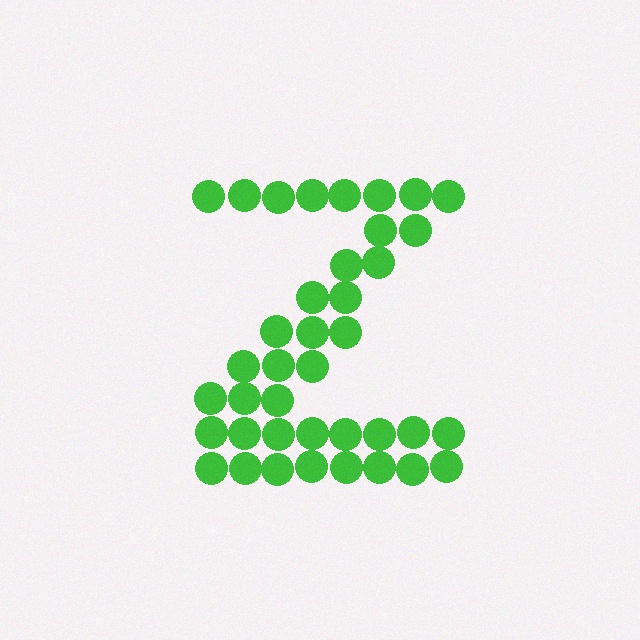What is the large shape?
The large shape is the letter Z.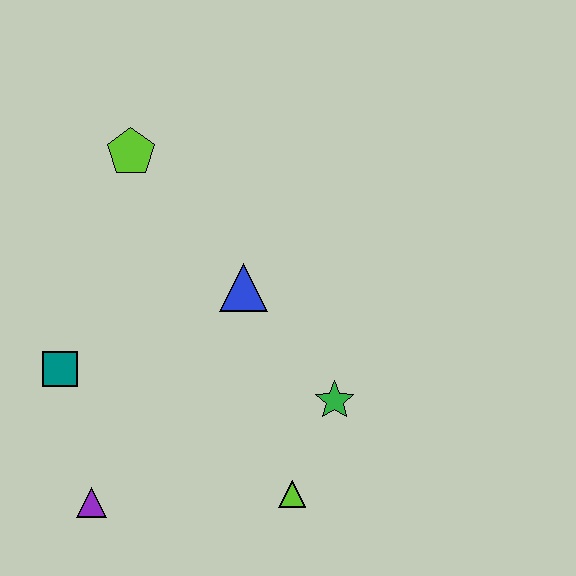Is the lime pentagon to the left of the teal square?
No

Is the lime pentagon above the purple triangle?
Yes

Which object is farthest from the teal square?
The green star is farthest from the teal square.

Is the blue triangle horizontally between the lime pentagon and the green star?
Yes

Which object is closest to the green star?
The lime triangle is closest to the green star.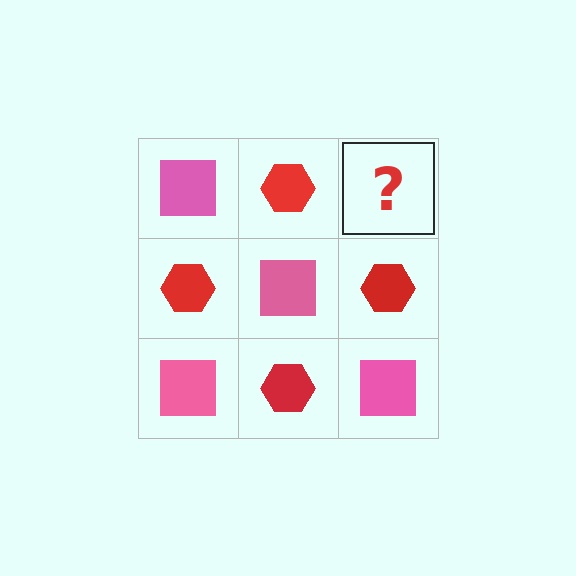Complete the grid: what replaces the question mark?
The question mark should be replaced with a pink square.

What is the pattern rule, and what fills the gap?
The rule is that it alternates pink square and red hexagon in a checkerboard pattern. The gap should be filled with a pink square.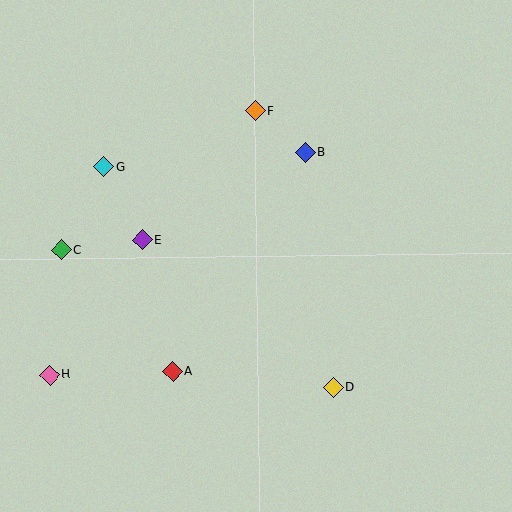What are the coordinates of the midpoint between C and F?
The midpoint between C and F is at (158, 180).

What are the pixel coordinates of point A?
Point A is at (172, 372).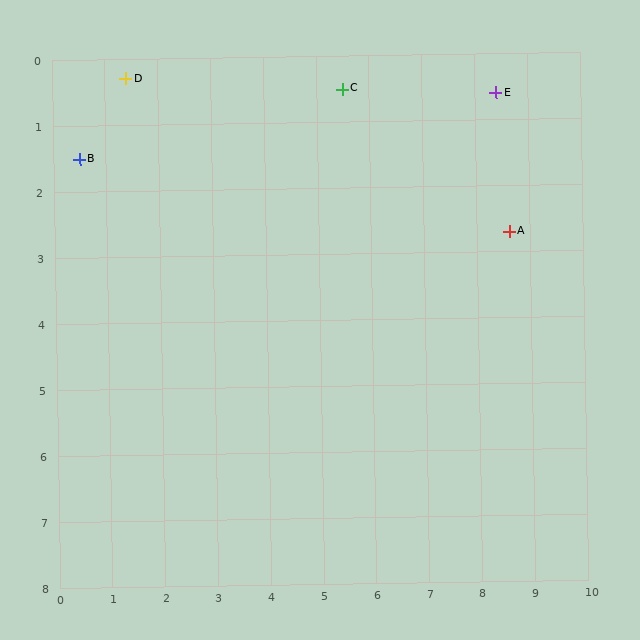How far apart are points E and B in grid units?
Points E and B are about 8.0 grid units apart.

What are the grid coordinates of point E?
Point E is at approximately (8.4, 0.6).